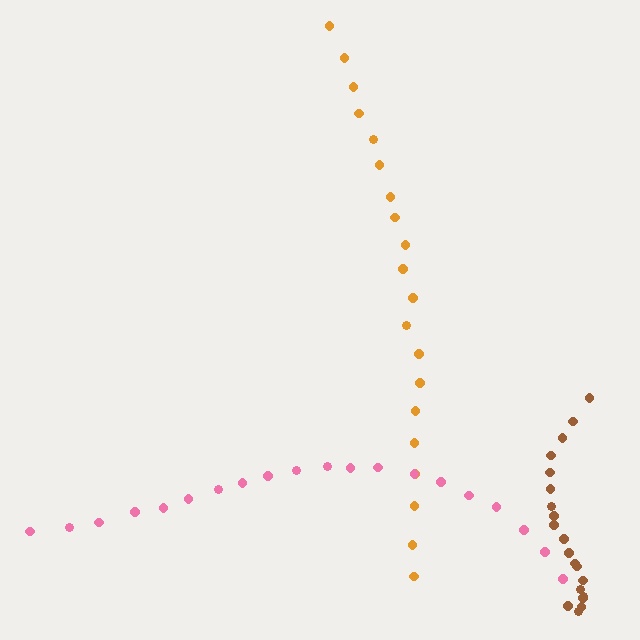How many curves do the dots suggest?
There are 3 distinct paths.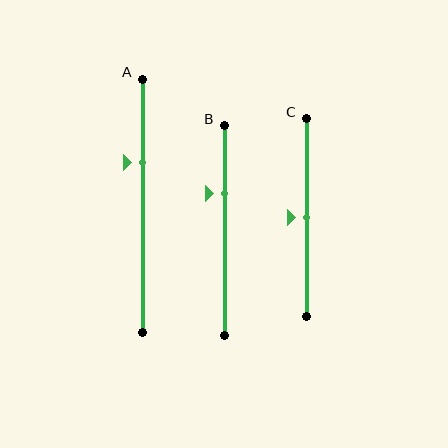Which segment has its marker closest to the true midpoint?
Segment C has its marker closest to the true midpoint.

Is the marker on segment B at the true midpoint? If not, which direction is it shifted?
No, the marker on segment B is shifted upward by about 18% of the segment length.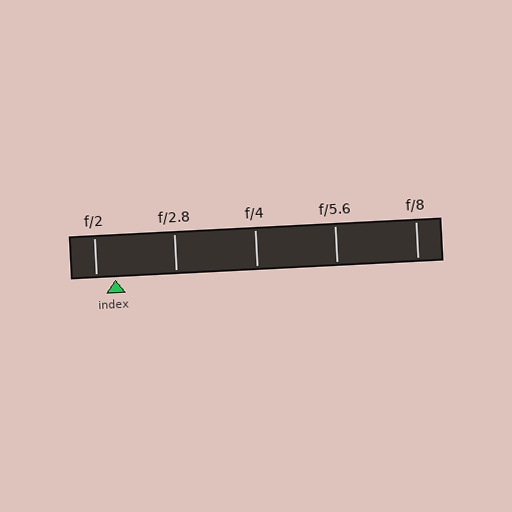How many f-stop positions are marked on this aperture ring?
There are 5 f-stop positions marked.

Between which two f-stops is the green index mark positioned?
The index mark is between f/2 and f/2.8.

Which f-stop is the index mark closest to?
The index mark is closest to f/2.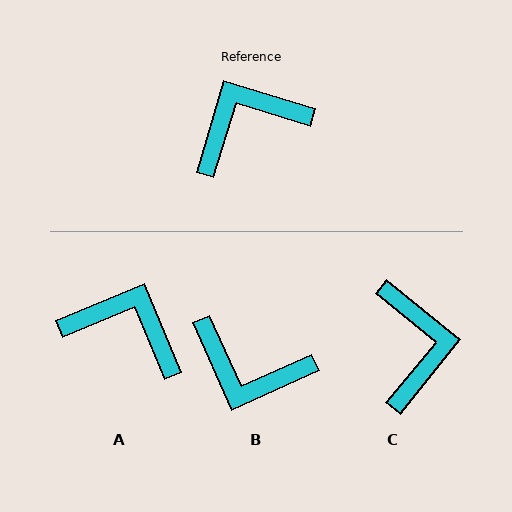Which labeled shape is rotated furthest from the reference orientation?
B, about 131 degrees away.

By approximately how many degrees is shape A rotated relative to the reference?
Approximately 51 degrees clockwise.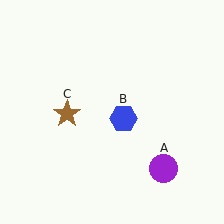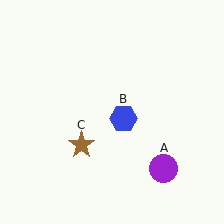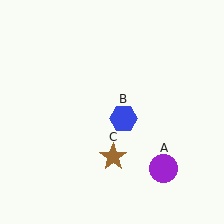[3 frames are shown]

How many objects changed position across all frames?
1 object changed position: brown star (object C).